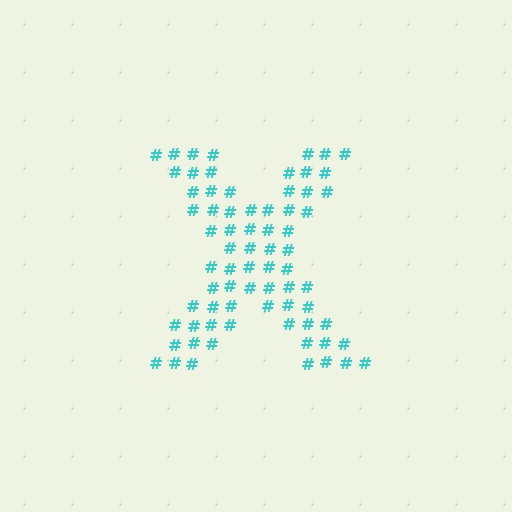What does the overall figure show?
The overall figure shows the letter X.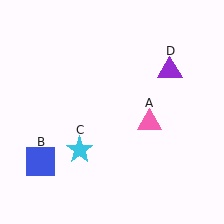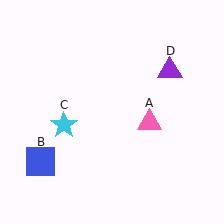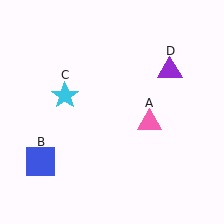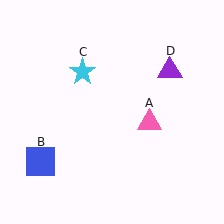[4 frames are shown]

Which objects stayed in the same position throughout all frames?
Pink triangle (object A) and blue square (object B) and purple triangle (object D) remained stationary.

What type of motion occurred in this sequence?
The cyan star (object C) rotated clockwise around the center of the scene.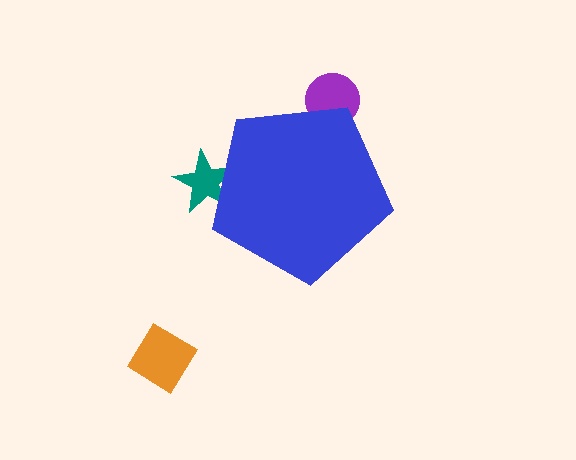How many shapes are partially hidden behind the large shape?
2 shapes are partially hidden.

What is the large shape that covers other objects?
A blue pentagon.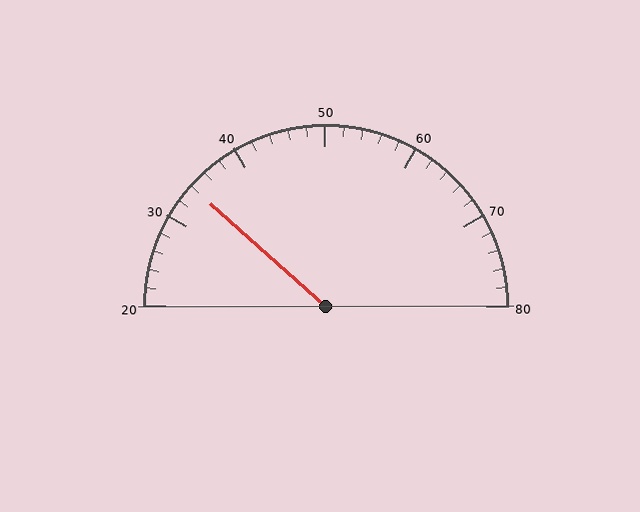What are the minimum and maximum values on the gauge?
The gauge ranges from 20 to 80.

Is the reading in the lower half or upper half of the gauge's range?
The reading is in the lower half of the range (20 to 80).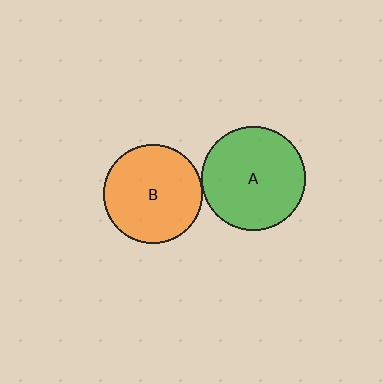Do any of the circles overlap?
No, none of the circles overlap.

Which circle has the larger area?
Circle A (green).